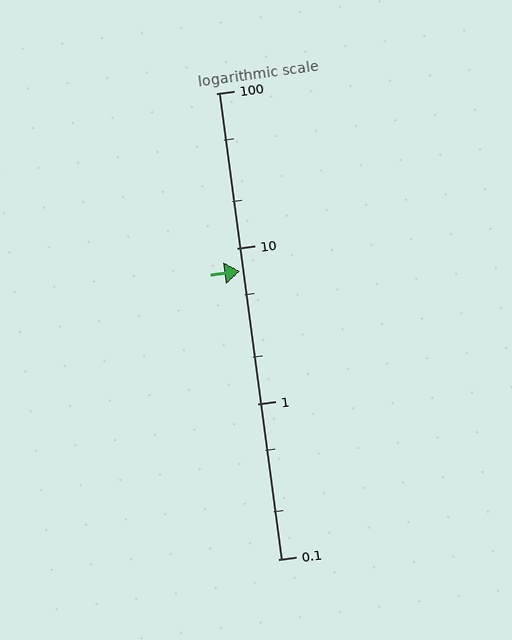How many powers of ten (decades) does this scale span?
The scale spans 3 decades, from 0.1 to 100.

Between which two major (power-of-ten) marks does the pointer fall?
The pointer is between 1 and 10.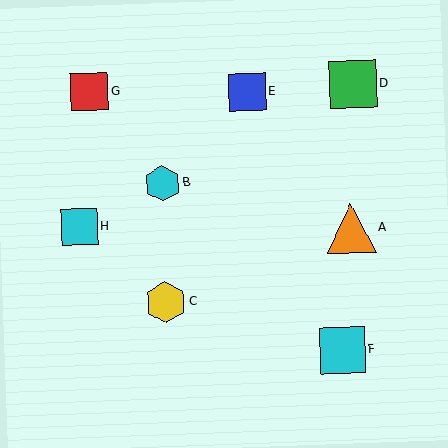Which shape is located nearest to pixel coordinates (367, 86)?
The green square (labeled D) at (353, 84) is nearest to that location.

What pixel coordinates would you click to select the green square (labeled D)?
Click at (353, 84) to select the green square D.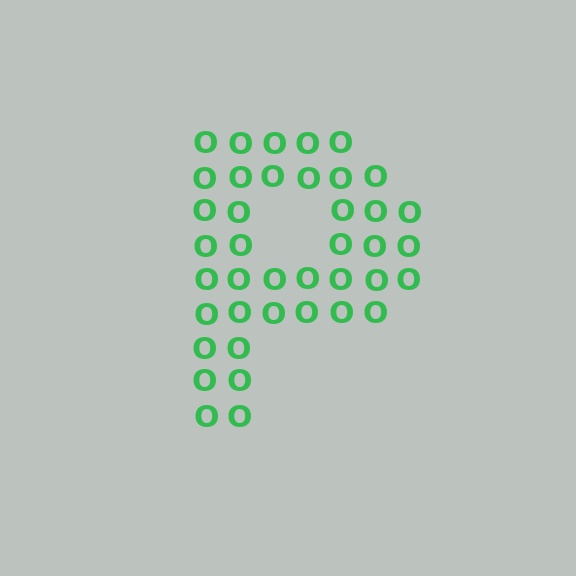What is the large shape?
The large shape is the letter P.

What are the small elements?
The small elements are letter O's.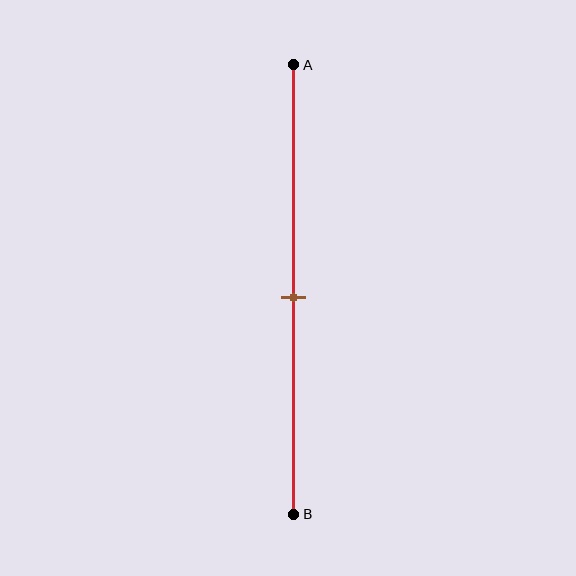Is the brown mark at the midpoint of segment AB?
Yes, the mark is approximately at the midpoint.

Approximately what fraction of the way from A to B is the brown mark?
The brown mark is approximately 50% of the way from A to B.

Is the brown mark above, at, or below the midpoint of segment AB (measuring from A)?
The brown mark is approximately at the midpoint of segment AB.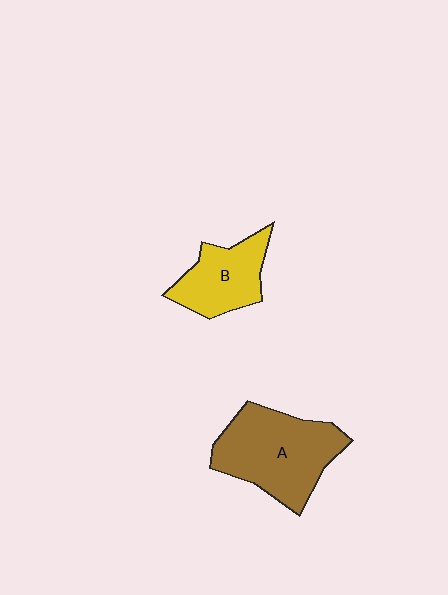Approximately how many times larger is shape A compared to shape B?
Approximately 1.6 times.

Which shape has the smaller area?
Shape B (yellow).